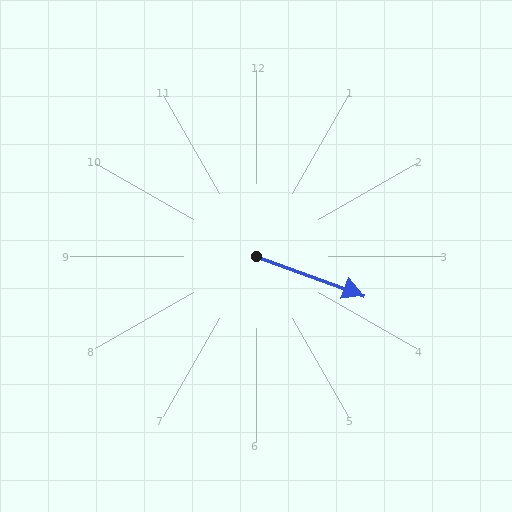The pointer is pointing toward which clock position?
Roughly 4 o'clock.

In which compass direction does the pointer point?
East.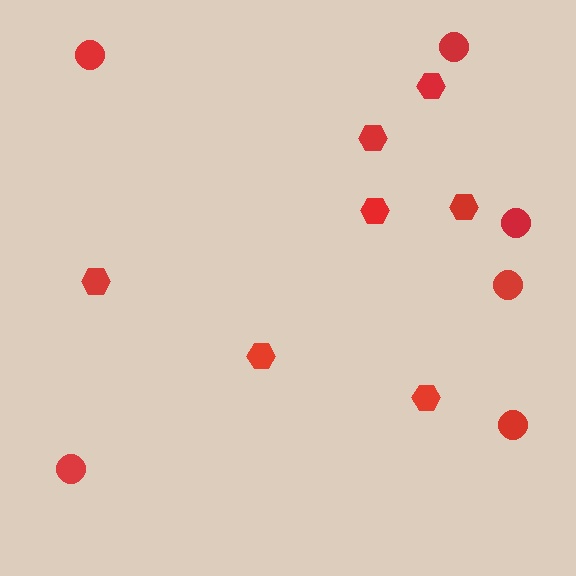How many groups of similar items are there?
There are 2 groups: one group of circles (6) and one group of hexagons (7).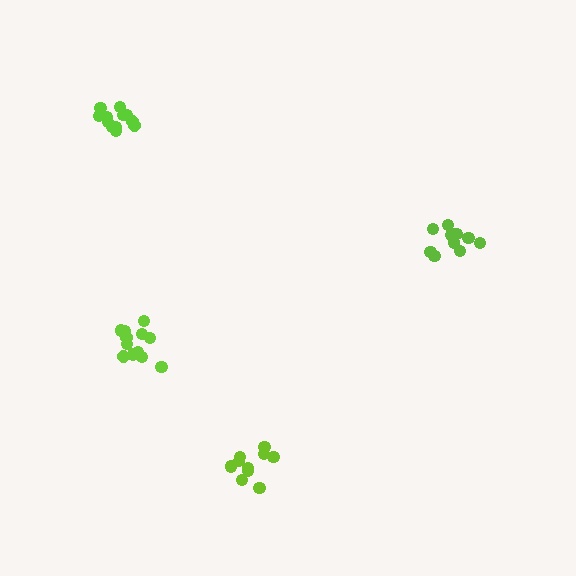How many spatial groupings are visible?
There are 4 spatial groupings.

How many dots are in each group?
Group 1: 10 dots, Group 2: 11 dots, Group 3: 12 dots, Group 4: 12 dots (45 total).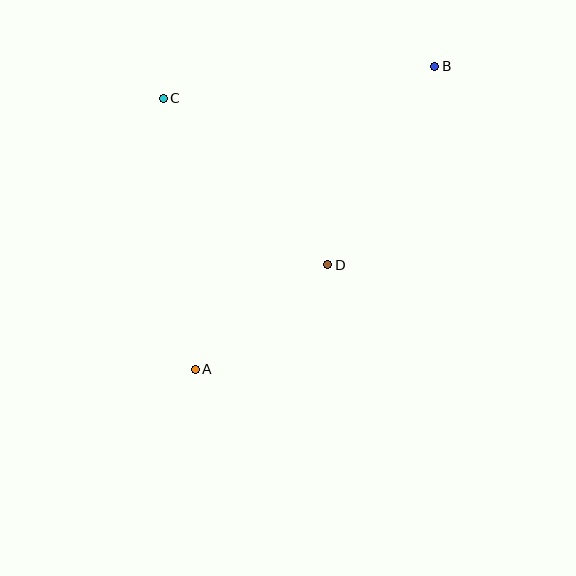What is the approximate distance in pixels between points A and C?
The distance between A and C is approximately 273 pixels.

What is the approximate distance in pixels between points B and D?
The distance between B and D is approximately 226 pixels.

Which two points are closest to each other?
Points A and D are closest to each other.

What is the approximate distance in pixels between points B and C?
The distance between B and C is approximately 273 pixels.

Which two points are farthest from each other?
Points A and B are farthest from each other.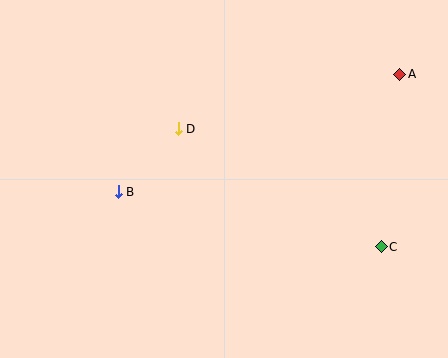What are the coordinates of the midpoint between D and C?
The midpoint between D and C is at (280, 188).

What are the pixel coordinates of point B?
Point B is at (118, 192).